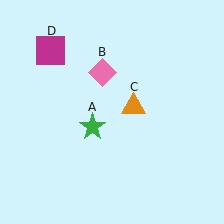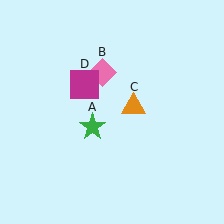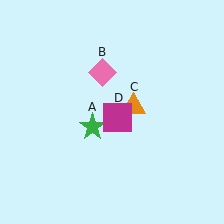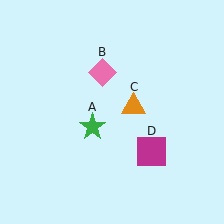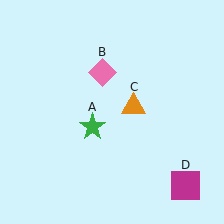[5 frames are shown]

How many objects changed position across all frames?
1 object changed position: magenta square (object D).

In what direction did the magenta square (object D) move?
The magenta square (object D) moved down and to the right.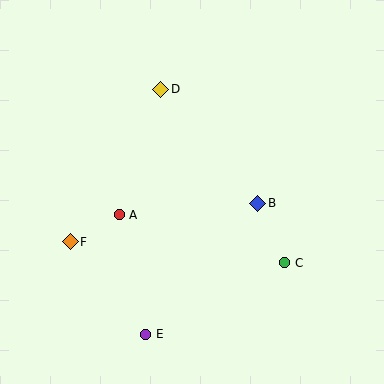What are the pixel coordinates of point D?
Point D is at (161, 89).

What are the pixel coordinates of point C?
Point C is at (285, 263).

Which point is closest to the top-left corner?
Point D is closest to the top-left corner.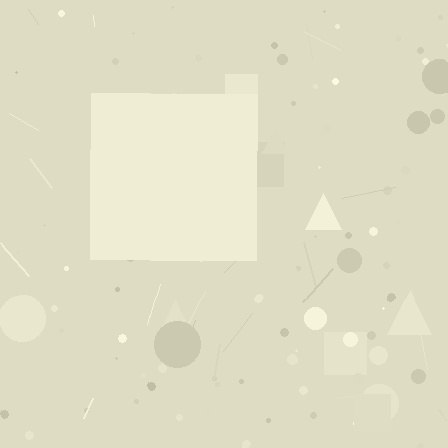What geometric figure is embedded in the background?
A square is embedded in the background.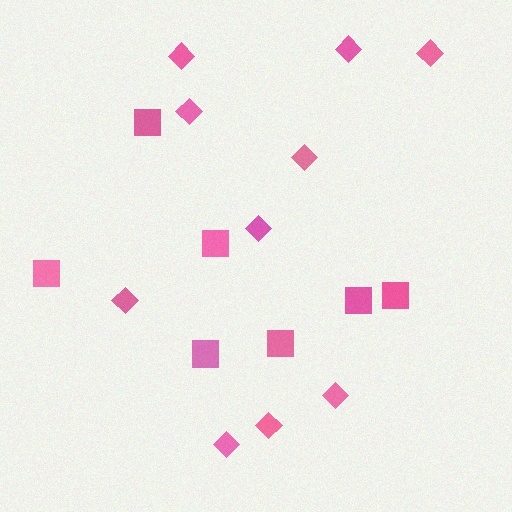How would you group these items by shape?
There are 2 groups: one group of diamonds (10) and one group of squares (7).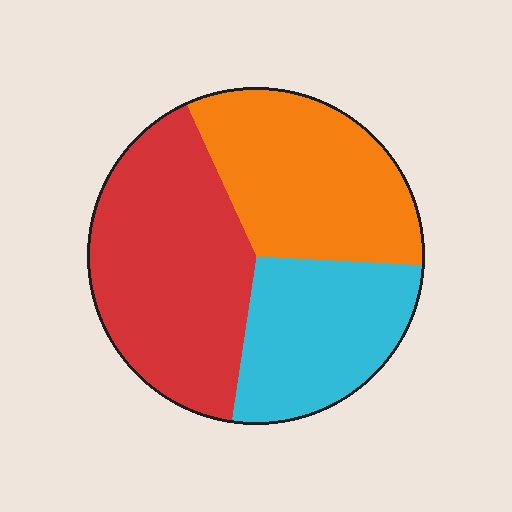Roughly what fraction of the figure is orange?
Orange covers roughly 35% of the figure.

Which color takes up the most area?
Red, at roughly 40%.